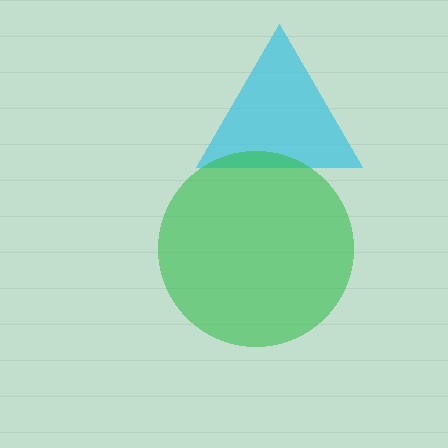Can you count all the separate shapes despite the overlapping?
Yes, there are 2 separate shapes.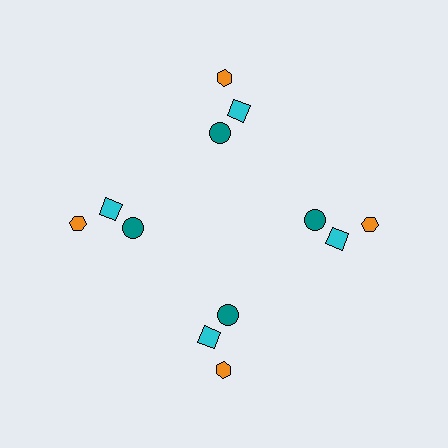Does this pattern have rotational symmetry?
Yes, this pattern has 4-fold rotational symmetry. It looks the same after rotating 90 degrees around the center.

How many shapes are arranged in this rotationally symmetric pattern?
There are 12 shapes, arranged in 4 groups of 3.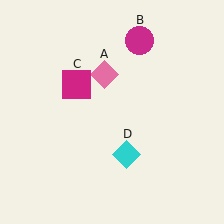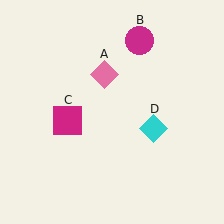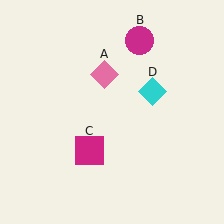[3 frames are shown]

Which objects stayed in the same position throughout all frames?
Pink diamond (object A) and magenta circle (object B) remained stationary.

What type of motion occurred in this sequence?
The magenta square (object C), cyan diamond (object D) rotated counterclockwise around the center of the scene.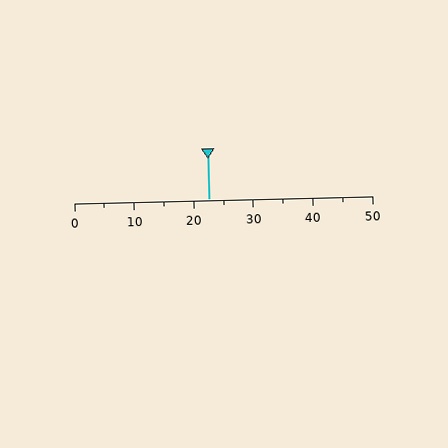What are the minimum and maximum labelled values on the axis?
The axis runs from 0 to 50.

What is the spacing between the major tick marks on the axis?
The major ticks are spaced 10 apart.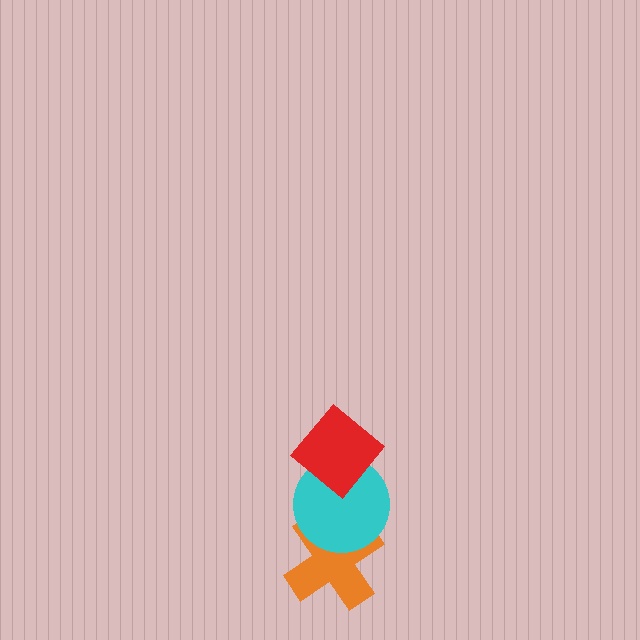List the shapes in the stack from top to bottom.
From top to bottom: the red diamond, the cyan circle, the orange cross.